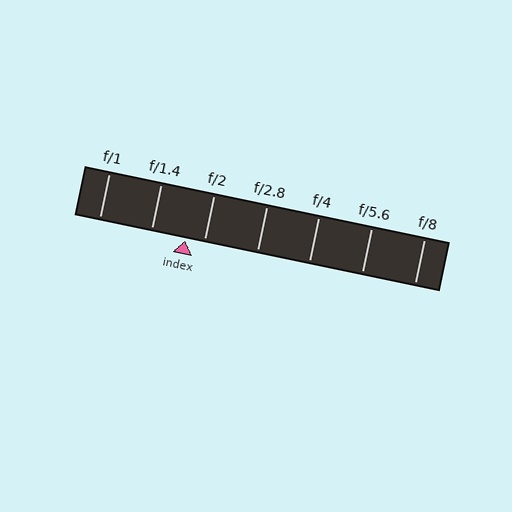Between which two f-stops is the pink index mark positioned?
The index mark is between f/1.4 and f/2.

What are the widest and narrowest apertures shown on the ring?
The widest aperture shown is f/1 and the narrowest is f/8.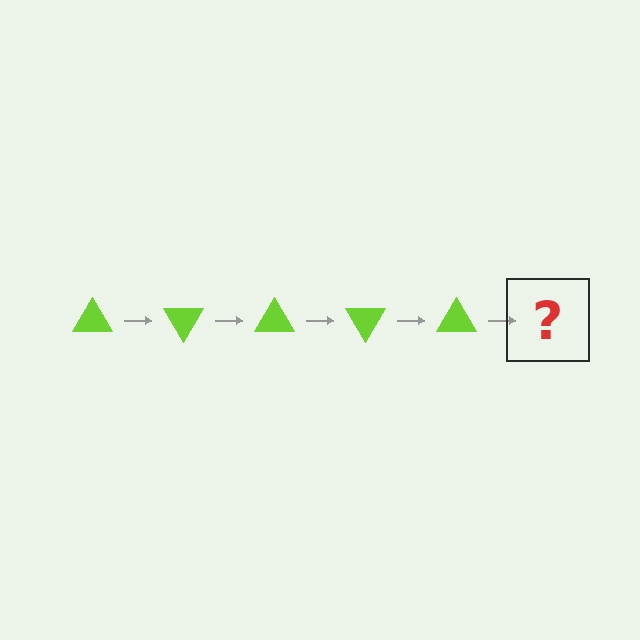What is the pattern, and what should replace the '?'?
The pattern is that the triangle rotates 60 degrees each step. The '?' should be a lime triangle rotated 300 degrees.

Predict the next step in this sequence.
The next step is a lime triangle rotated 300 degrees.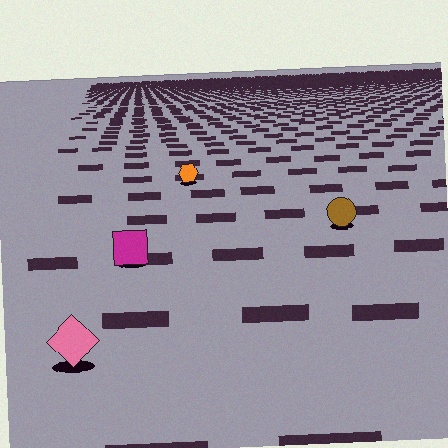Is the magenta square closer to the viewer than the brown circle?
Yes. The magenta square is closer — you can tell from the texture gradient: the ground texture is coarser near it.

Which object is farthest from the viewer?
The orange hexagon is farthest from the viewer. It appears smaller and the ground texture around it is denser.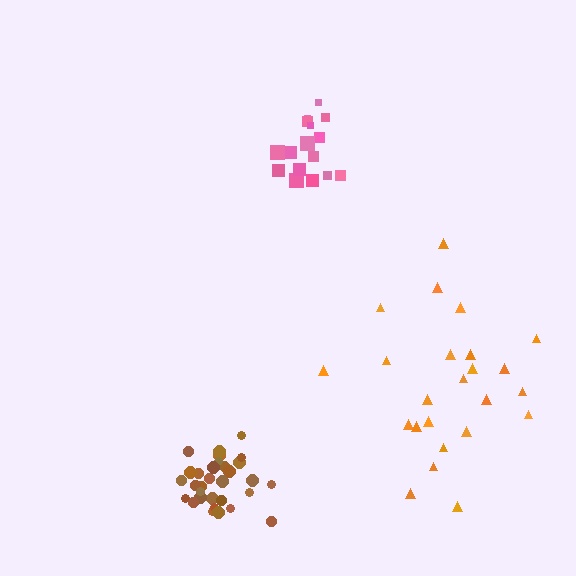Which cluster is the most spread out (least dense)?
Orange.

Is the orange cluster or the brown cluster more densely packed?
Brown.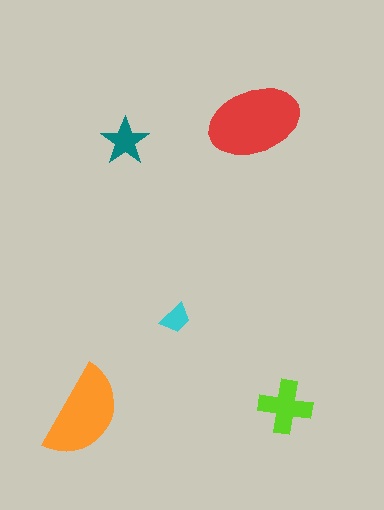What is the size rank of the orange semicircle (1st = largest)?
2nd.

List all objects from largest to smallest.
The red ellipse, the orange semicircle, the lime cross, the teal star, the cyan trapezoid.